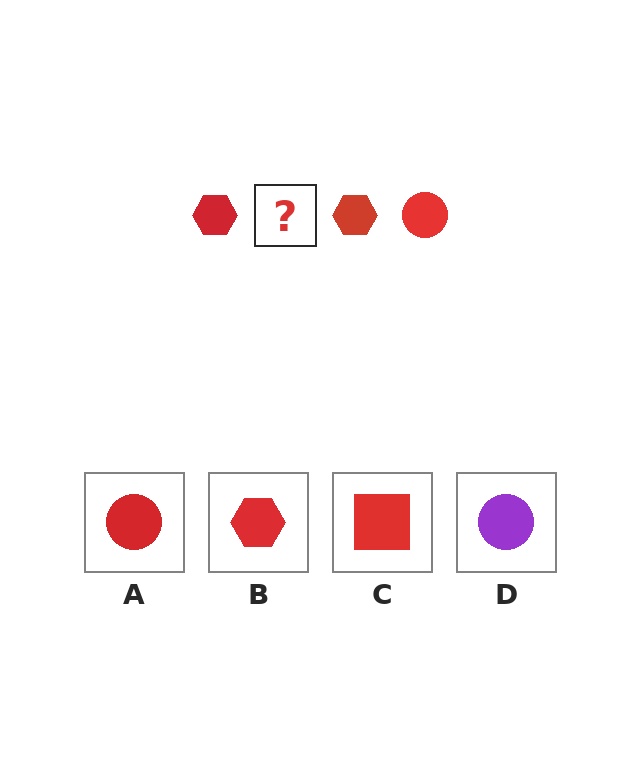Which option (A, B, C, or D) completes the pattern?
A.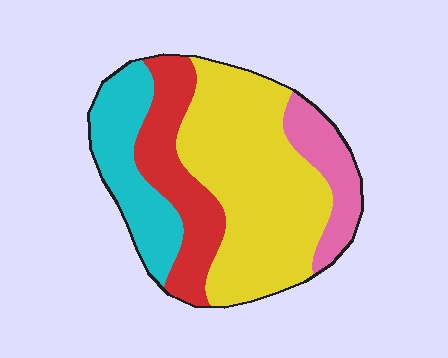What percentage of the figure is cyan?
Cyan covers about 20% of the figure.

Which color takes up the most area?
Yellow, at roughly 45%.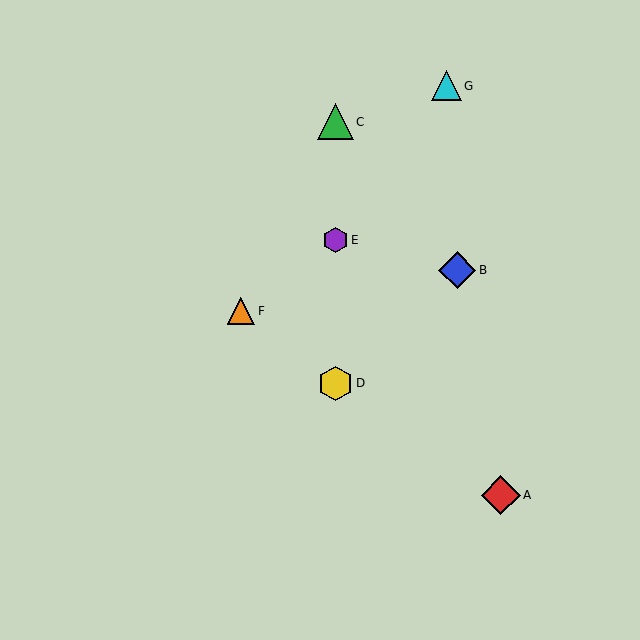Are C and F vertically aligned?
No, C is at x≈335 and F is at x≈241.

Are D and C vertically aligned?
Yes, both are at x≈335.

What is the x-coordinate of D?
Object D is at x≈335.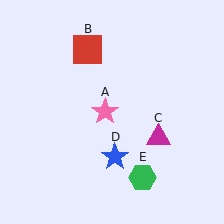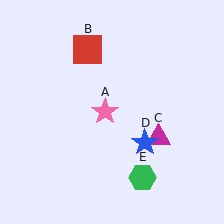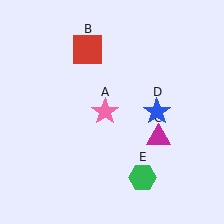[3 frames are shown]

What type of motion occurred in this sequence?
The blue star (object D) rotated counterclockwise around the center of the scene.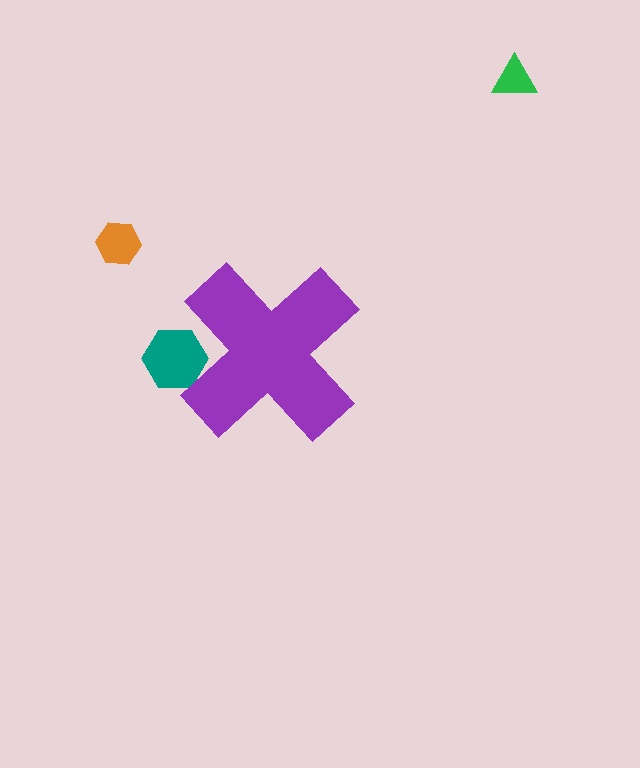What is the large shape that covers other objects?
A purple cross.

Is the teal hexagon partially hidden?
Yes, the teal hexagon is partially hidden behind the purple cross.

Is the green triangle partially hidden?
No, the green triangle is fully visible.